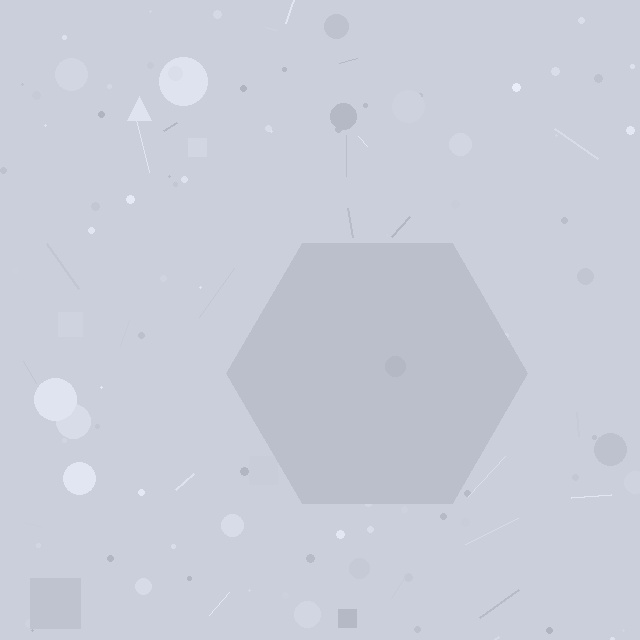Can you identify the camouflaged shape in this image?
The camouflaged shape is a hexagon.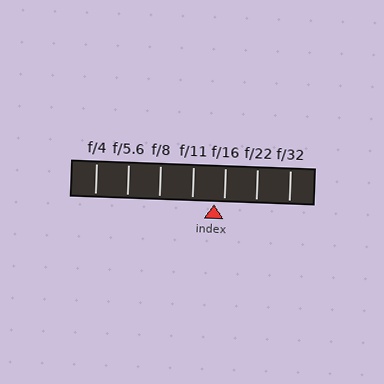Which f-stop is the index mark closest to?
The index mark is closest to f/16.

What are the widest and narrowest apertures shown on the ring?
The widest aperture shown is f/4 and the narrowest is f/32.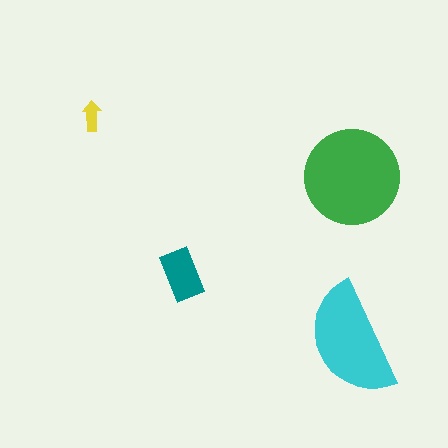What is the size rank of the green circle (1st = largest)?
1st.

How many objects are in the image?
There are 4 objects in the image.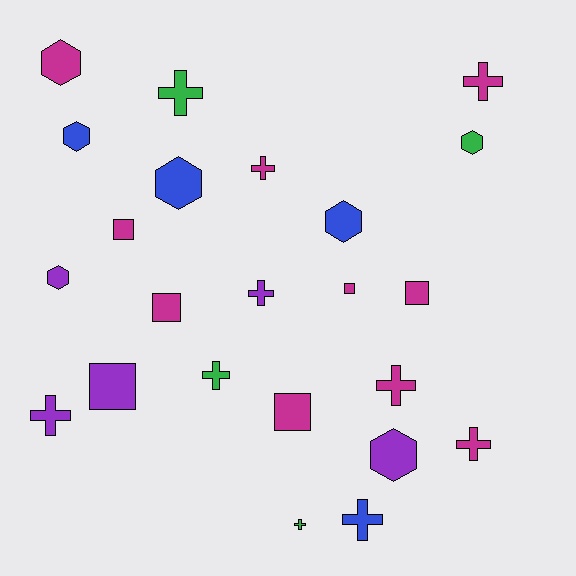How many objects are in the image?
There are 23 objects.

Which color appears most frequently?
Magenta, with 10 objects.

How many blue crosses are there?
There is 1 blue cross.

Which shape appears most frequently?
Cross, with 10 objects.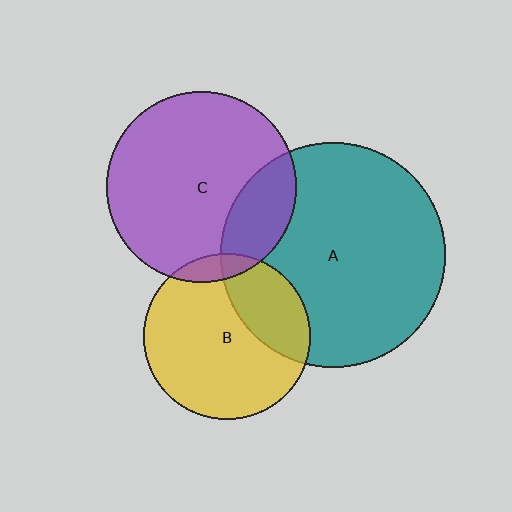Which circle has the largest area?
Circle A (teal).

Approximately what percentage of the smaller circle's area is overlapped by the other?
Approximately 20%.